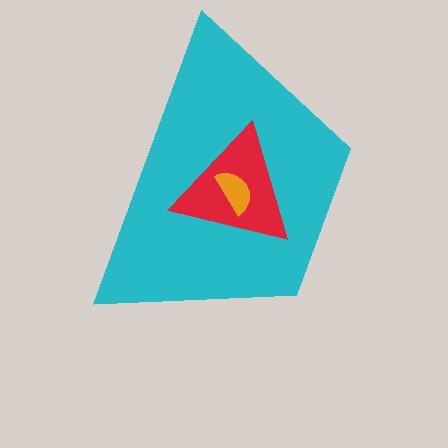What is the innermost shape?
The orange semicircle.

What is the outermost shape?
The cyan trapezoid.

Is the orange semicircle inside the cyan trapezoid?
Yes.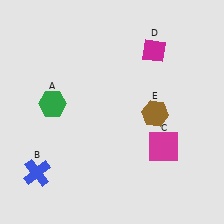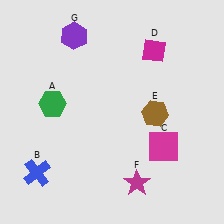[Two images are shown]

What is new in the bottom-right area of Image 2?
A magenta star (F) was added in the bottom-right area of Image 2.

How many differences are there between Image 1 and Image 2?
There are 2 differences between the two images.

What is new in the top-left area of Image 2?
A purple hexagon (G) was added in the top-left area of Image 2.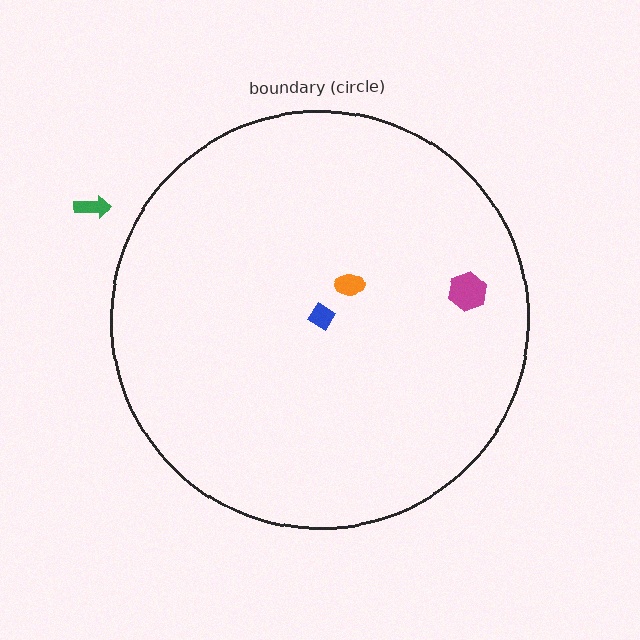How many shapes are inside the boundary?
3 inside, 1 outside.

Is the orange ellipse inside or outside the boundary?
Inside.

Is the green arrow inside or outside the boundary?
Outside.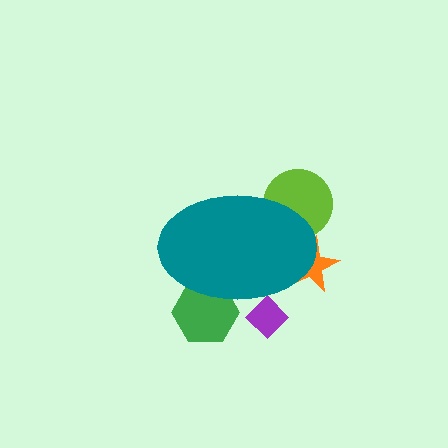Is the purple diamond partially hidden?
Yes, the purple diamond is partially hidden behind the teal ellipse.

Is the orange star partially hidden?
Yes, the orange star is partially hidden behind the teal ellipse.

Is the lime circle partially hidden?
Yes, the lime circle is partially hidden behind the teal ellipse.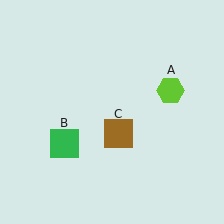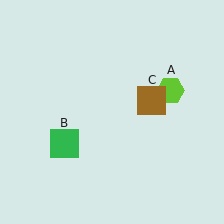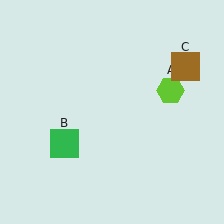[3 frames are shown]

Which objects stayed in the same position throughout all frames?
Lime hexagon (object A) and green square (object B) remained stationary.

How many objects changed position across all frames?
1 object changed position: brown square (object C).